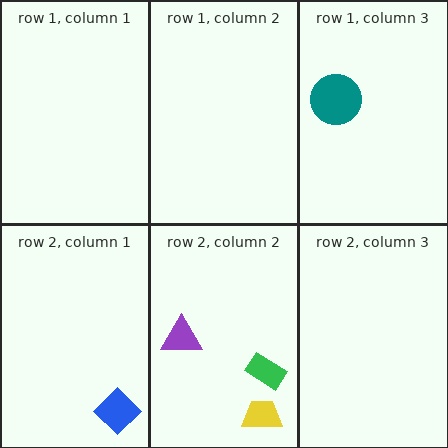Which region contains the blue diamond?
The row 2, column 1 region.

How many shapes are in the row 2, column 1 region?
1.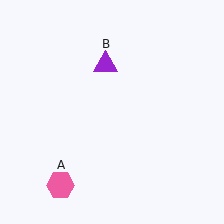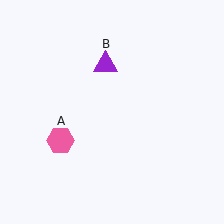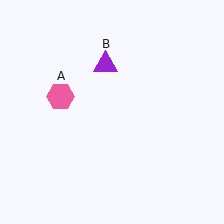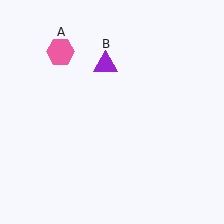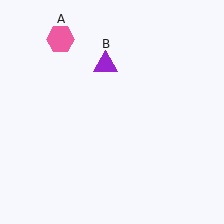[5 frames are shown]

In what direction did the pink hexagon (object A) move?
The pink hexagon (object A) moved up.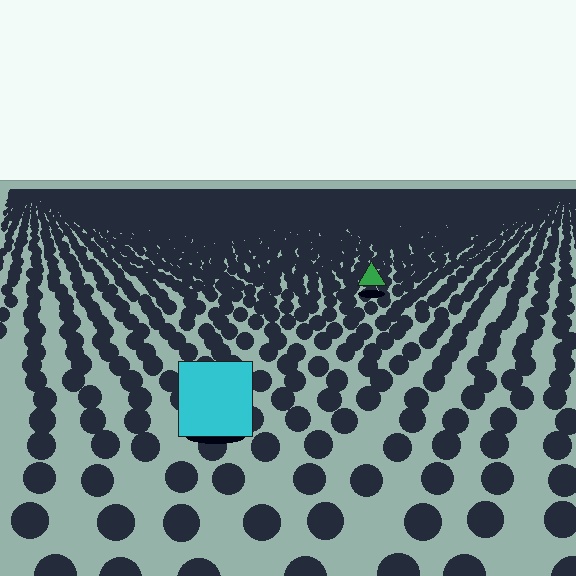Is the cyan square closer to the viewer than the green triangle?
Yes. The cyan square is closer — you can tell from the texture gradient: the ground texture is coarser near it.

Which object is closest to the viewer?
The cyan square is closest. The texture marks near it are larger and more spread out.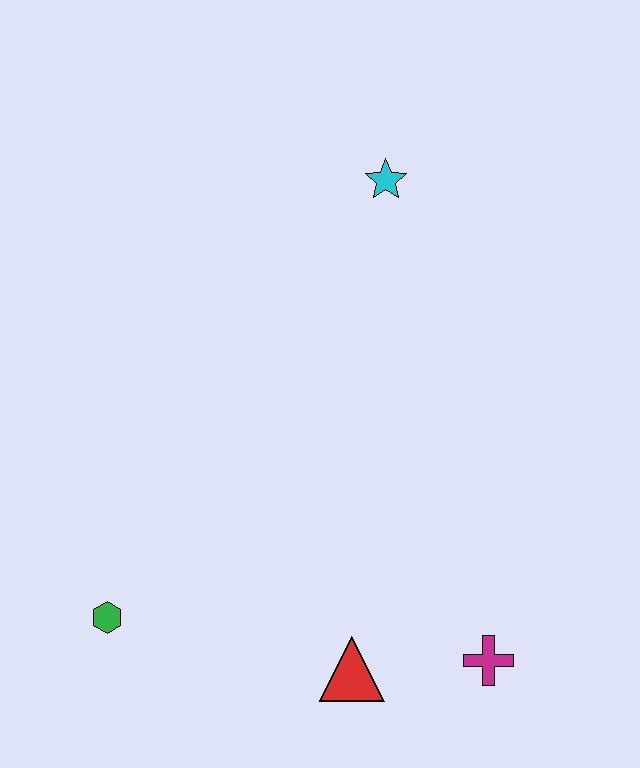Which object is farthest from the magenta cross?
The cyan star is farthest from the magenta cross.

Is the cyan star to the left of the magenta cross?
Yes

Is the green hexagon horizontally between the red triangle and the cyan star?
No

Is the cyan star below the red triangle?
No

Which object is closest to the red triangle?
The magenta cross is closest to the red triangle.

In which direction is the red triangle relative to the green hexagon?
The red triangle is to the right of the green hexagon.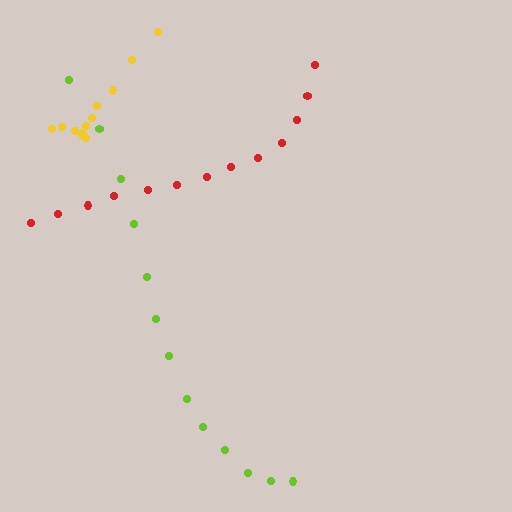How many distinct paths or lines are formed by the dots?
There are 3 distinct paths.